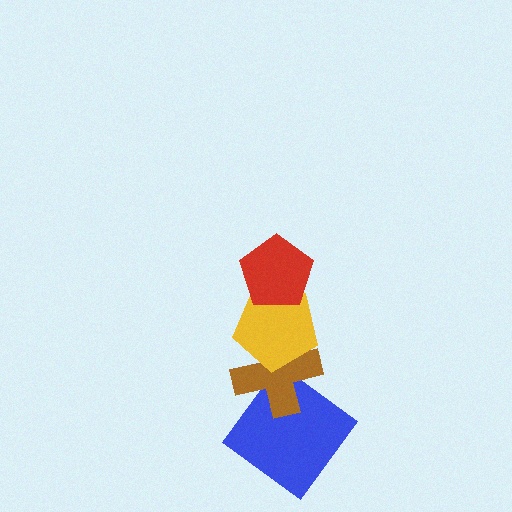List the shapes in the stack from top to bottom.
From top to bottom: the red pentagon, the yellow pentagon, the brown cross, the blue diamond.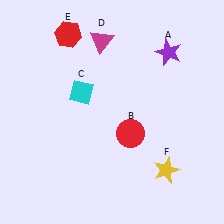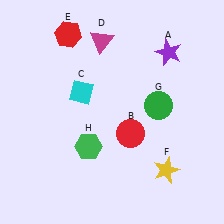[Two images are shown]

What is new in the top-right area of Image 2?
A green circle (G) was added in the top-right area of Image 2.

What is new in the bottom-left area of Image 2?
A green hexagon (H) was added in the bottom-left area of Image 2.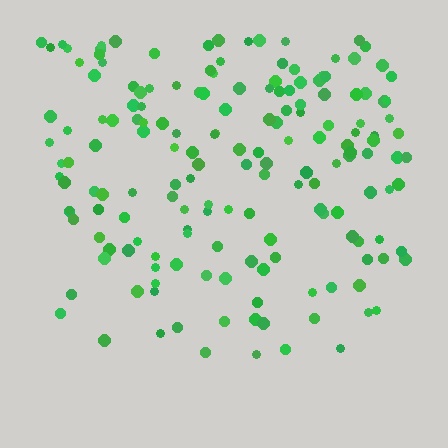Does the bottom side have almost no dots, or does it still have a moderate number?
Still a moderate number, just noticeably fewer than the top.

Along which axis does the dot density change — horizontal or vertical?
Vertical.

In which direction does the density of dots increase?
From bottom to top, with the top side densest.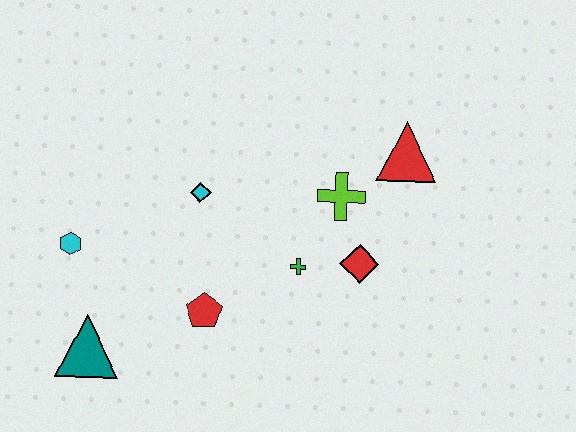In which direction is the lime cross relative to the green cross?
The lime cross is above the green cross.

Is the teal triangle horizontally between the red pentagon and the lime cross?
No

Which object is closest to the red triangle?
The lime cross is closest to the red triangle.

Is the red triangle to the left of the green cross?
No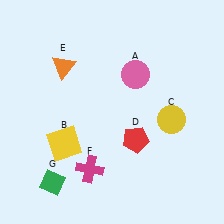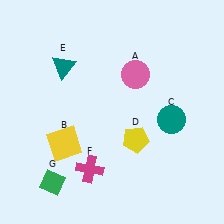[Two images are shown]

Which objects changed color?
C changed from yellow to teal. D changed from red to yellow. E changed from orange to teal.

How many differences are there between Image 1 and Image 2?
There are 3 differences between the two images.